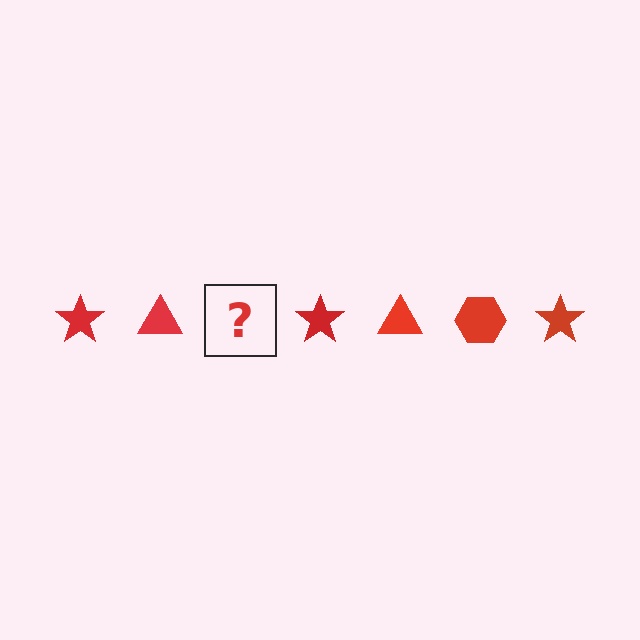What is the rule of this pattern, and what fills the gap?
The rule is that the pattern cycles through star, triangle, hexagon shapes in red. The gap should be filled with a red hexagon.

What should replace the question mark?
The question mark should be replaced with a red hexagon.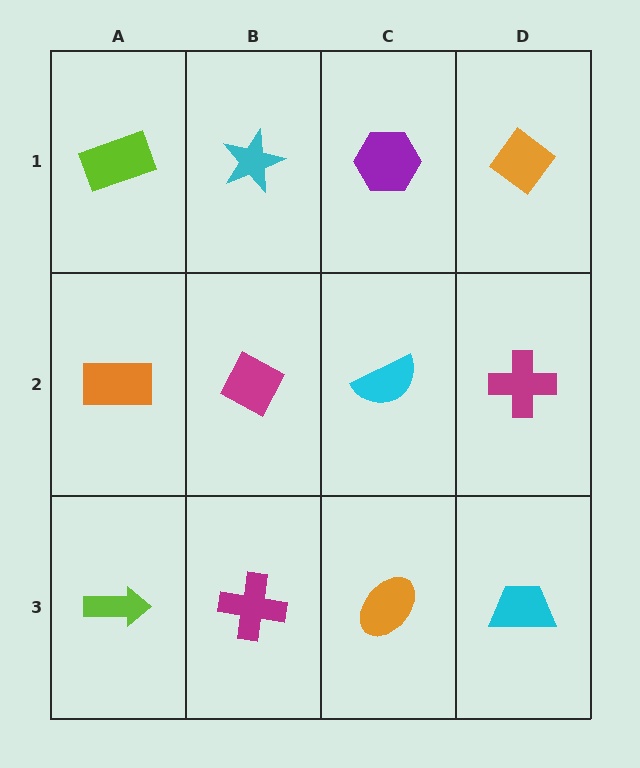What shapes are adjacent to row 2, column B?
A cyan star (row 1, column B), a magenta cross (row 3, column B), an orange rectangle (row 2, column A), a cyan semicircle (row 2, column C).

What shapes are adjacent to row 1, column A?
An orange rectangle (row 2, column A), a cyan star (row 1, column B).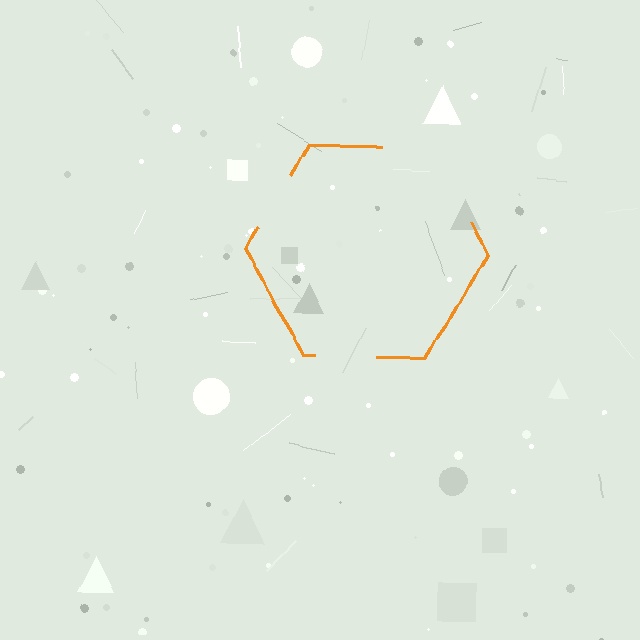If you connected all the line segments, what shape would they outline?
They would outline a hexagon.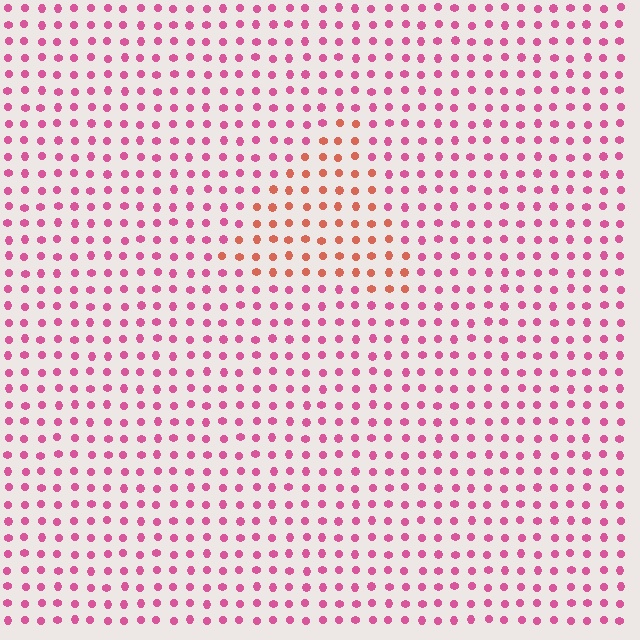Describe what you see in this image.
The image is filled with small pink elements in a uniform arrangement. A triangle-shaped region is visible where the elements are tinted to a slightly different hue, forming a subtle color boundary.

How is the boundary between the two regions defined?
The boundary is defined purely by a slight shift in hue (about 40 degrees). Spacing, size, and orientation are identical on both sides.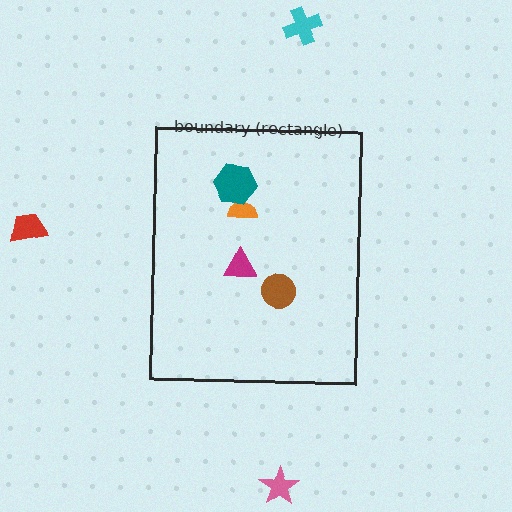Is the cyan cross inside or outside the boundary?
Outside.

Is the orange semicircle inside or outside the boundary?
Inside.